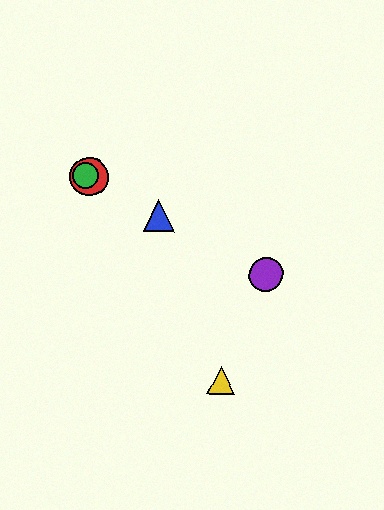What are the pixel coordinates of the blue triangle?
The blue triangle is at (159, 215).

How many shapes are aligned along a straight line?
4 shapes (the red circle, the blue triangle, the green circle, the purple circle) are aligned along a straight line.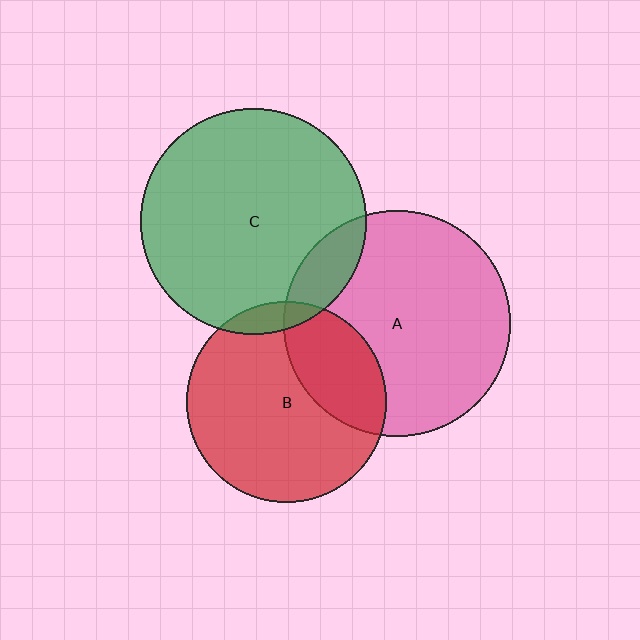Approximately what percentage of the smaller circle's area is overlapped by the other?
Approximately 30%.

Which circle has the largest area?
Circle A (pink).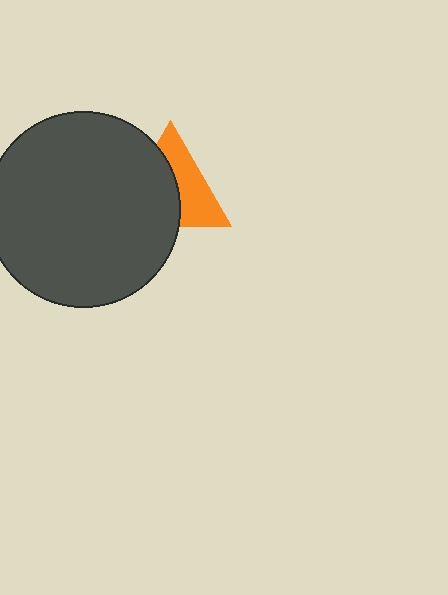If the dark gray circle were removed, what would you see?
You would see the complete orange triangle.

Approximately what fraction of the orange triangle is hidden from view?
Roughly 53% of the orange triangle is hidden behind the dark gray circle.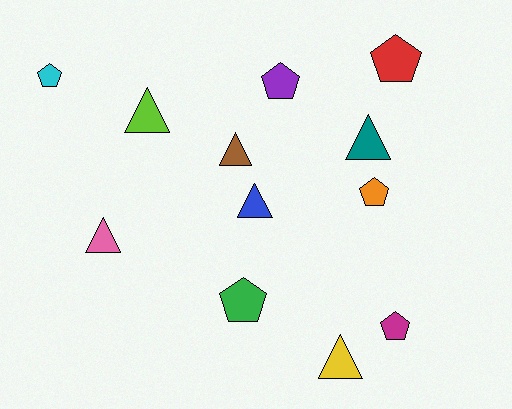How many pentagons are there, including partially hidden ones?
There are 6 pentagons.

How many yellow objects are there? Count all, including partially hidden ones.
There is 1 yellow object.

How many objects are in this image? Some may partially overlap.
There are 12 objects.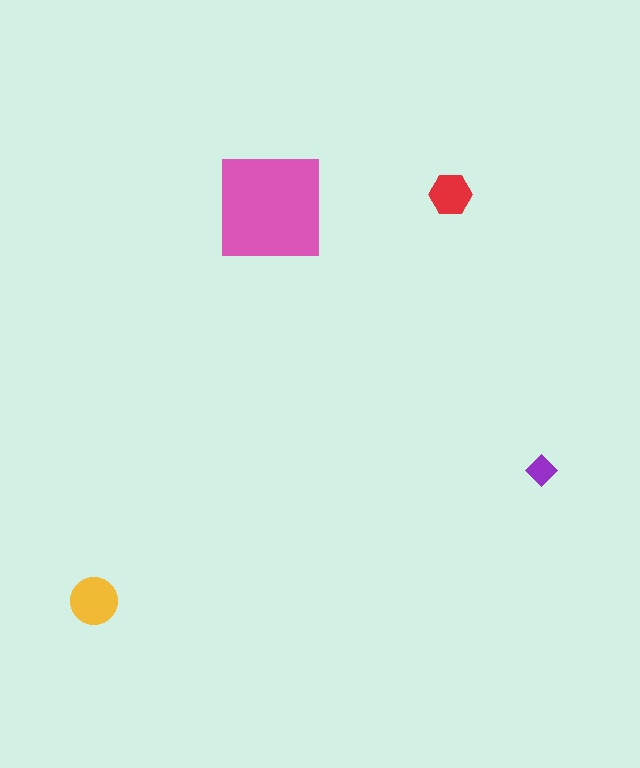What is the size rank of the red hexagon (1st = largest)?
3rd.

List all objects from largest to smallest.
The pink square, the yellow circle, the red hexagon, the purple diamond.